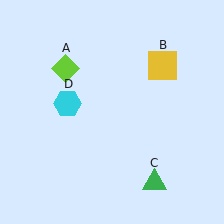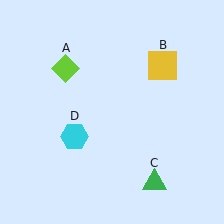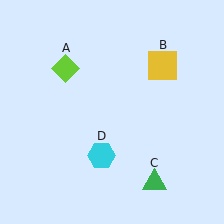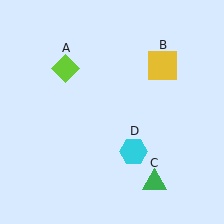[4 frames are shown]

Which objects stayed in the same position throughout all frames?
Lime diamond (object A) and yellow square (object B) and green triangle (object C) remained stationary.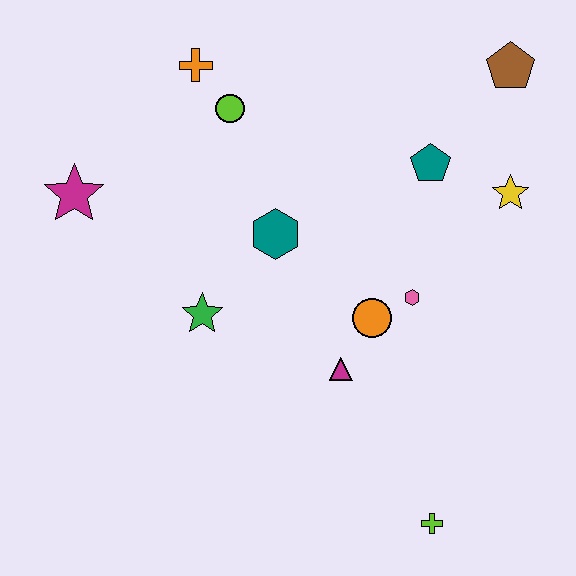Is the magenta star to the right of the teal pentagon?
No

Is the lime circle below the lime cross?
No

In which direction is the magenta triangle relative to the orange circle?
The magenta triangle is below the orange circle.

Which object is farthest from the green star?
The brown pentagon is farthest from the green star.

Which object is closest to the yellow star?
The teal pentagon is closest to the yellow star.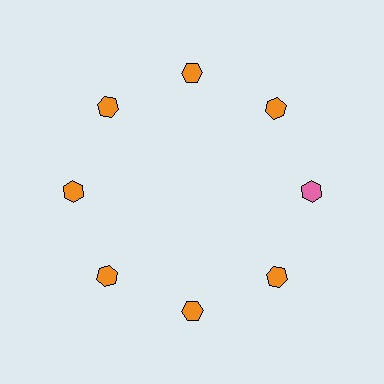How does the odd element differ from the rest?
It has a different color: pink instead of orange.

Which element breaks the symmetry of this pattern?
The pink hexagon at roughly the 3 o'clock position breaks the symmetry. All other shapes are orange hexagons.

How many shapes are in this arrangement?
There are 8 shapes arranged in a ring pattern.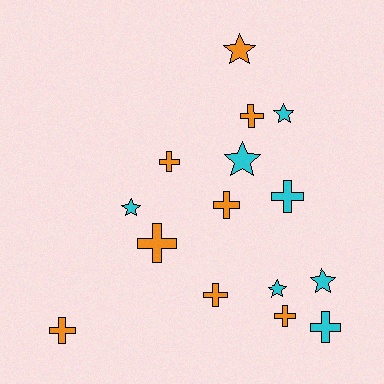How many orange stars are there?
There is 1 orange star.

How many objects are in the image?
There are 15 objects.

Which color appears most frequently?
Orange, with 8 objects.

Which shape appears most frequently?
Cross, with 9 objects.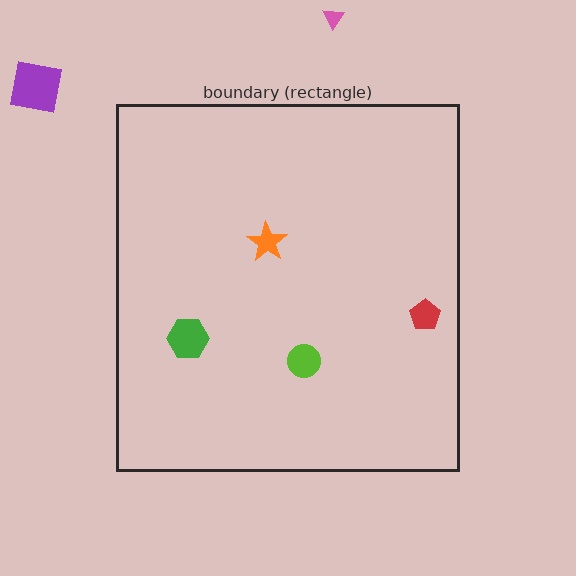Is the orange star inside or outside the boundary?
Inside.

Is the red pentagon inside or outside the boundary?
Inside.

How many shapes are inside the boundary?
4 inside, 2 outside.